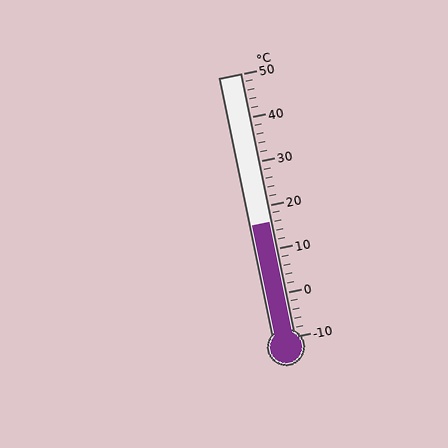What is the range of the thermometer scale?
The thermometer scale ranges from -10°C to 50°C.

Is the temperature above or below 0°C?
The temperature is above 0°C.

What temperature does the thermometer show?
The thermometer shows approximately 16°C.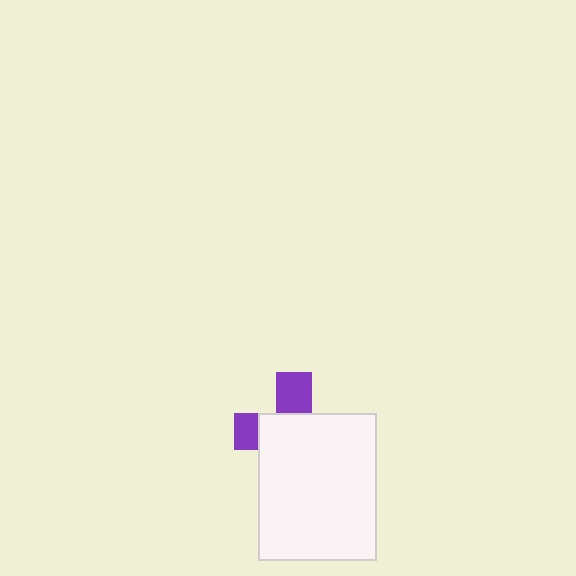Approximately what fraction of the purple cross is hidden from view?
Roughly 68% of the purple cross is hidden behind the white rectangle.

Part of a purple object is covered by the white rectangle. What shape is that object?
It is a cross.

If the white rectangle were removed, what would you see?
You would see the complete purple cross.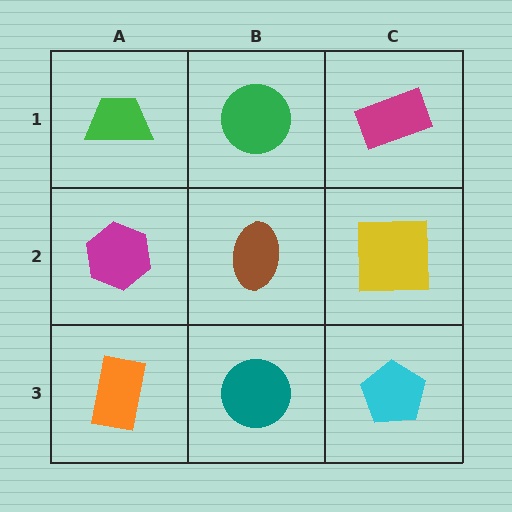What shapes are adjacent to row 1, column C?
A yellow square (row 2, column C), a green circle (row 1, column B).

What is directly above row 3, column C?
A yellow square.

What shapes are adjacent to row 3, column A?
A magenta hexagon (row 2, column A), a teal circle (row 3, column B).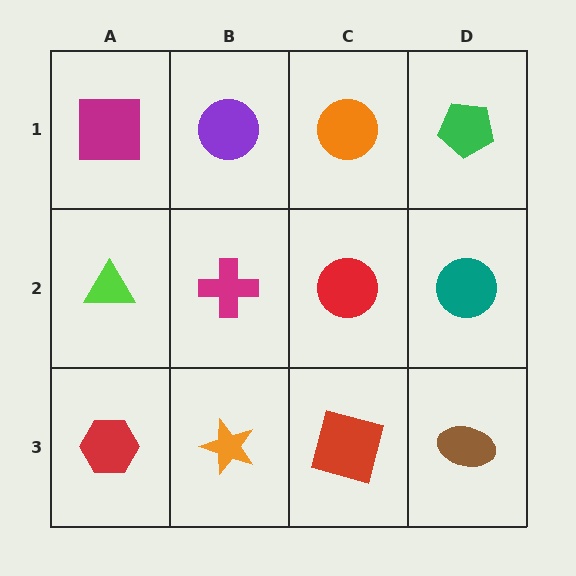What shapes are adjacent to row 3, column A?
A lime triangle (row 2, column A), an orange star (row 3, column B).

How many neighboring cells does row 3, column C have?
3.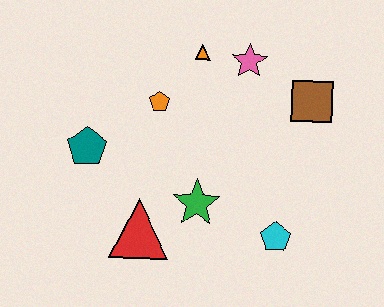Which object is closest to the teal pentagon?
The orange pentagon is closest to the teal pentagon.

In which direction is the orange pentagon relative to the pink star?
The orange pentagon is to the left of the pink star.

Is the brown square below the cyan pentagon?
No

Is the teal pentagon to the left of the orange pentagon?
Yes